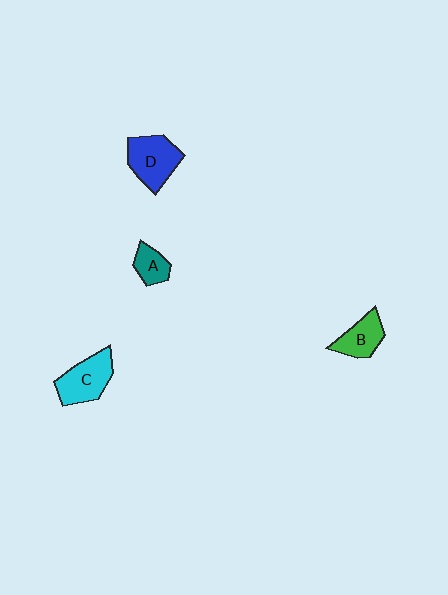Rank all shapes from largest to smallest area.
From largest to smallest: D (blue), C (cyan), B (green), A (teal).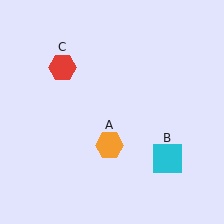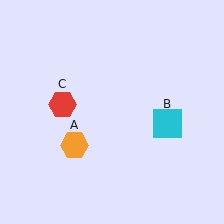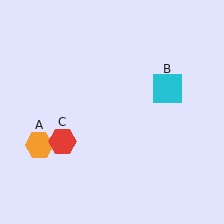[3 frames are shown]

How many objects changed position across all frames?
3 objects changed position: orange hexagon (object A), cyan square (object B), red hexagon (object C).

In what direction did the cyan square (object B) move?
The cyan square (object B) moved up.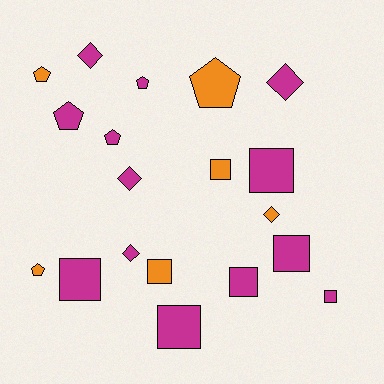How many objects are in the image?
There are 19 objects.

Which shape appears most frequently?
Square, with 8 objects.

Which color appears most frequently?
Magenta, with 13 objects.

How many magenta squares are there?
There are 6 magenta squares.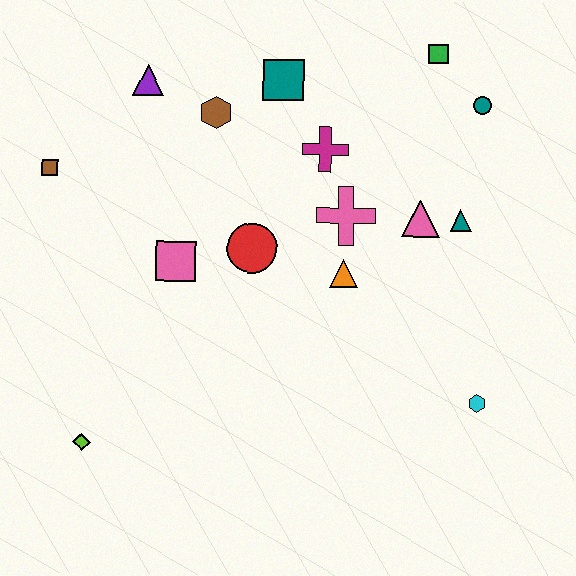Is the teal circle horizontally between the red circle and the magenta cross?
No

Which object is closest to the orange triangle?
The pink cross is closest to the orange triangle.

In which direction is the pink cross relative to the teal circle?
The pink cross is to the left of the teal circle.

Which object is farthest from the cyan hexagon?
The brown square is farthest from the cyan hexagon.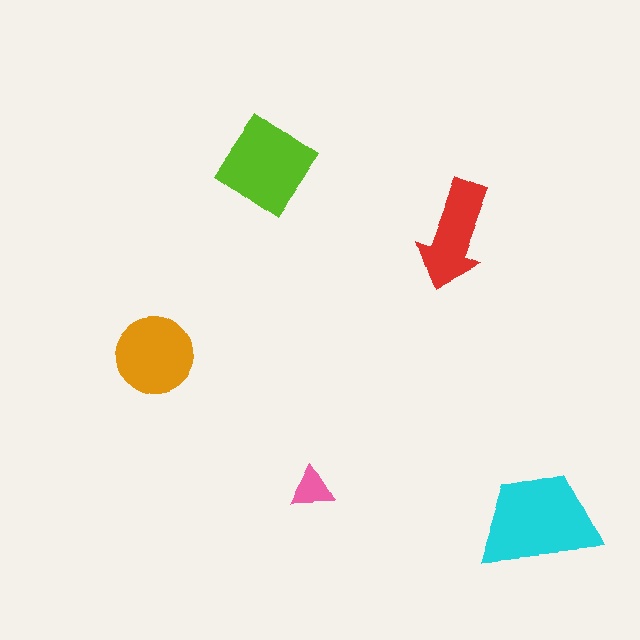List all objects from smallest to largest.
The pink triangle, the red arrow, the orange circle, the lime diamond, the cyan trapezoid.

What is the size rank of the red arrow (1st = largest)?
4th.